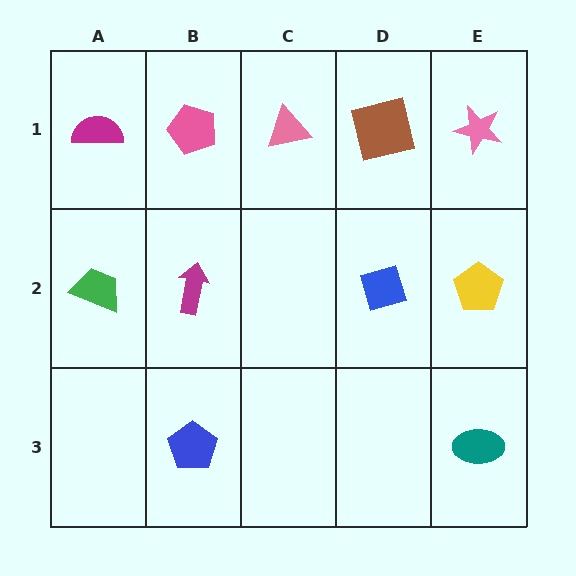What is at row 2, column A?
A green trapezoid.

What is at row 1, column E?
A pink star.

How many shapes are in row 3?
2 shapes.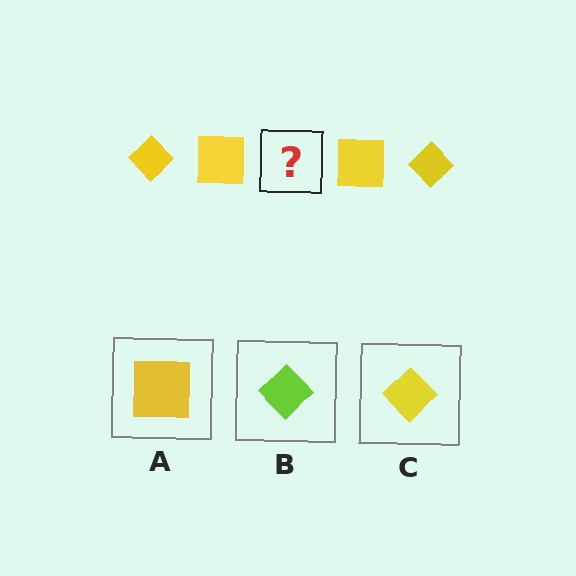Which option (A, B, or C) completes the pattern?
C.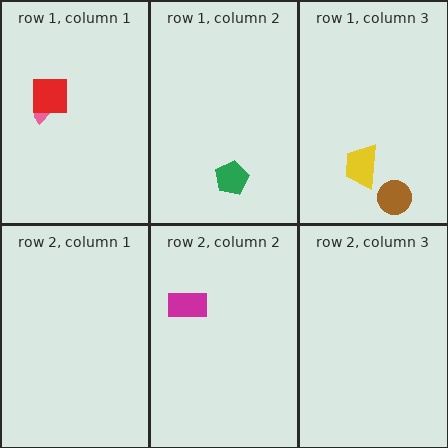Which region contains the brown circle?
The row 1, column 3 region.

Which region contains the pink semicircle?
The row 1, column 1 region.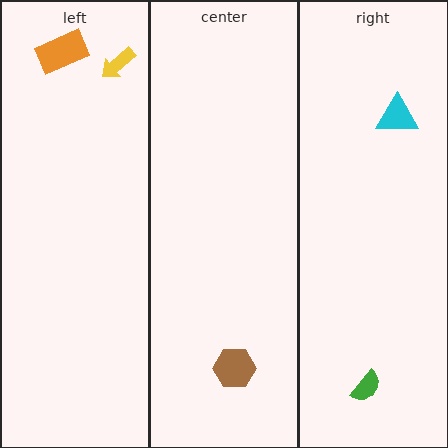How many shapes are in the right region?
2.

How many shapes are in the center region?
1.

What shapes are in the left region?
The yellow arrow, the orange rectangle.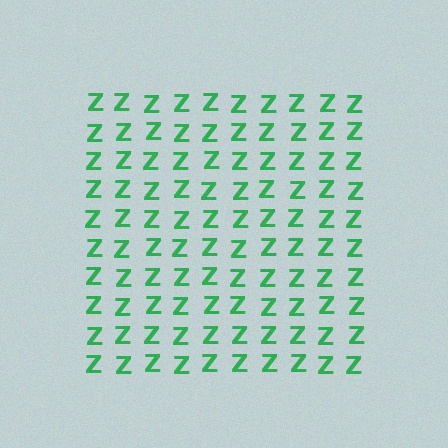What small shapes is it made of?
It is made of small letter Z's.